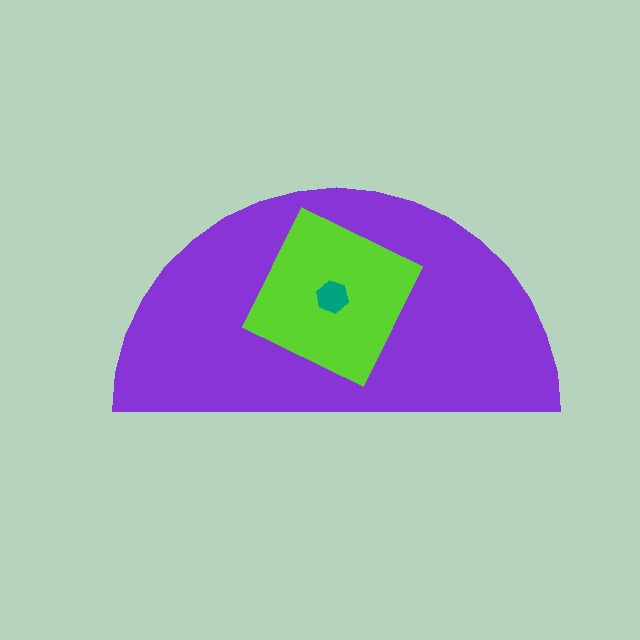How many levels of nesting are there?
3.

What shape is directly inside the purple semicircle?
The lime square.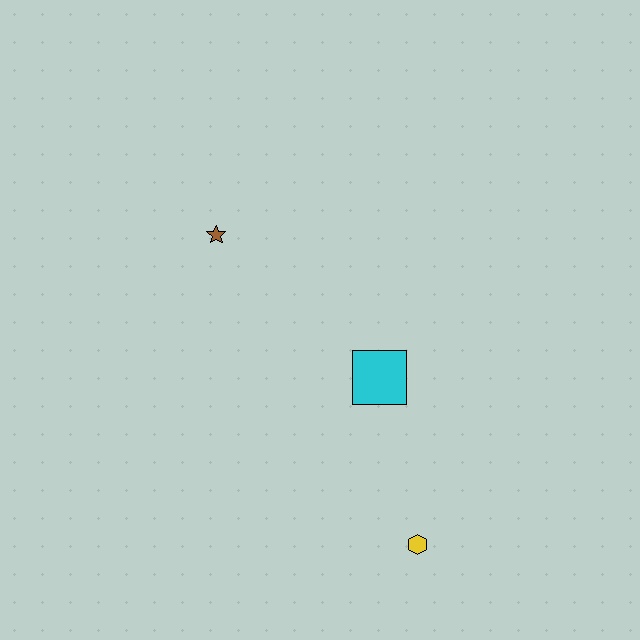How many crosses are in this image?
There are no crosses.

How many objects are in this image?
There are 3 objects.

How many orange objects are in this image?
There are no orange objects.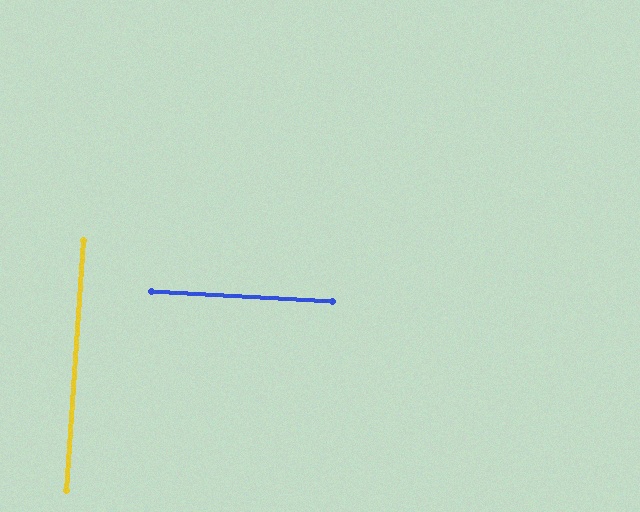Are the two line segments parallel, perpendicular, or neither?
Perpendicular — they meet at approximately 89°.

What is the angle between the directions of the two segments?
Approximately 89 degrees.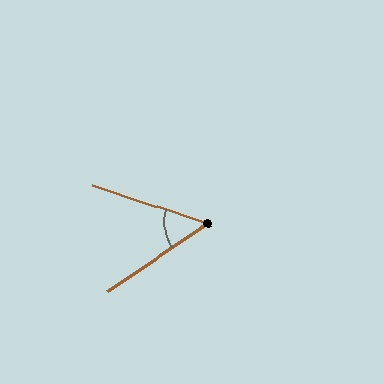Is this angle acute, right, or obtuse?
It is acute.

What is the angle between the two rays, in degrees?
Approximately 53 degrees.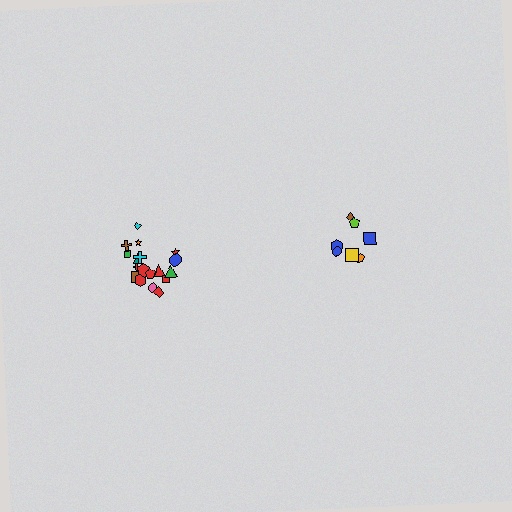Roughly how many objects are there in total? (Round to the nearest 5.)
Roughly 25 objects in total.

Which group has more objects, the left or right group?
The left group.